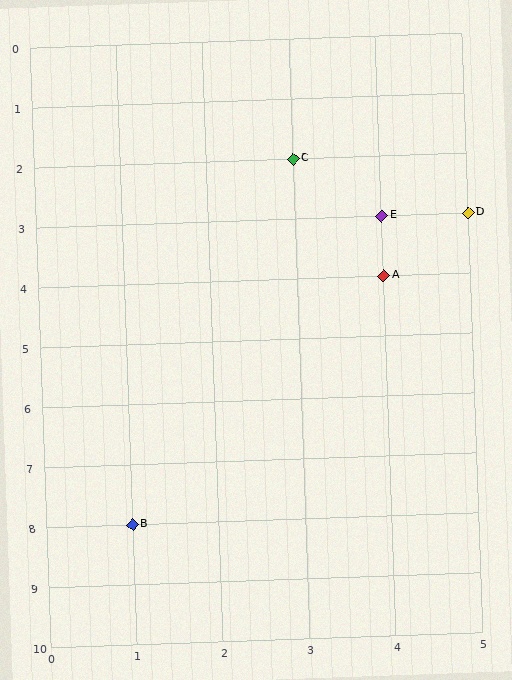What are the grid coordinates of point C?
Point C is at grid coordinates (3, 2).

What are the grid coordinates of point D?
Point D is at grid coordinates (5, 3).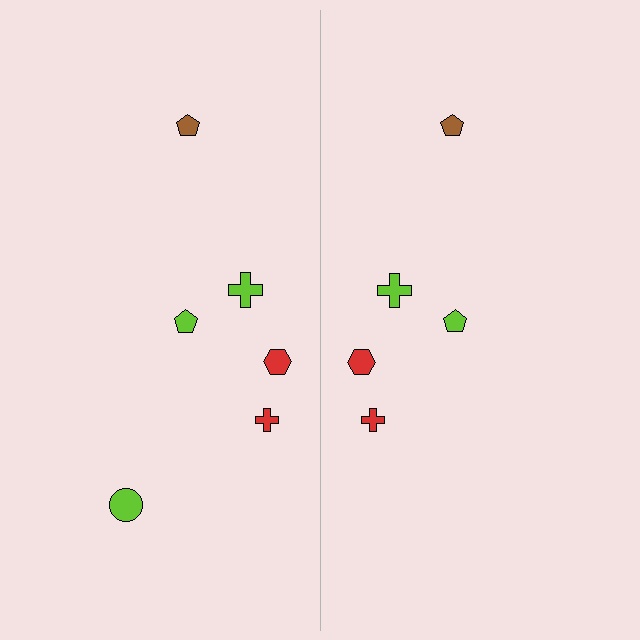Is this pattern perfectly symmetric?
No, the pattern is not perfectly symmetric. A lime circle is missing from the right side.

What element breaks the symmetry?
A lime circle is missing from the right side.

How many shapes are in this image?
There are 11 shapes in this image.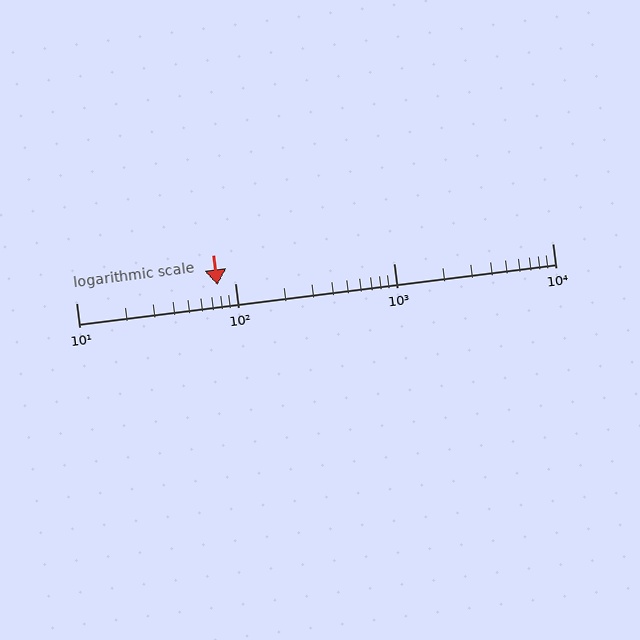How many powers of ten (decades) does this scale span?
The scale spans 3 decades, from 10 to 10000.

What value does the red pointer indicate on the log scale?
The pointer indicates approximately 78.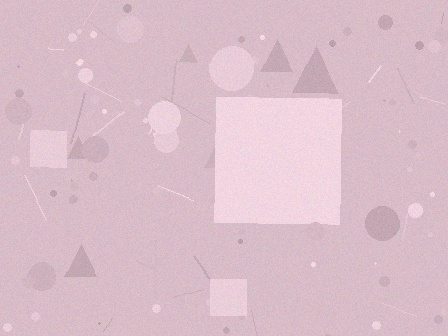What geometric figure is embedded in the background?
A square is embedded in the background.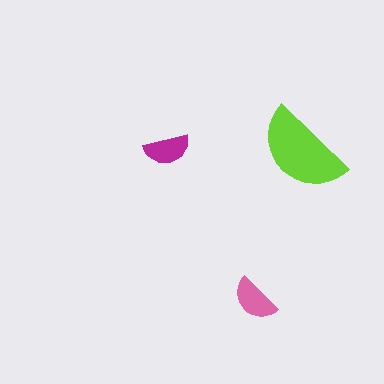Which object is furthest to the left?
The magenta semicircle is leftmost.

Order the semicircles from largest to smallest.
the lime one, the pink one, the magenta one.